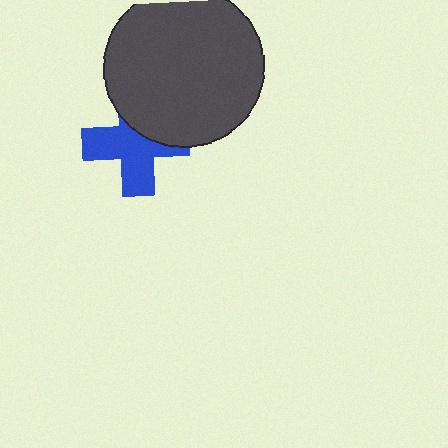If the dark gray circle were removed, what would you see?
You would see the complete blue cross.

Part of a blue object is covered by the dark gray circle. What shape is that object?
It is a cross.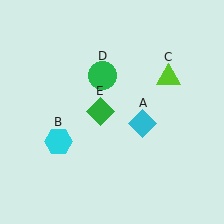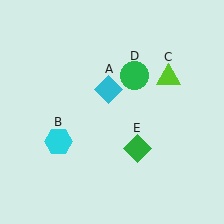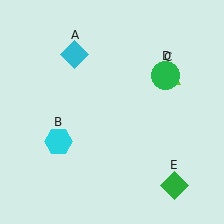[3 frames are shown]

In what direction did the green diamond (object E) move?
The green diamond (object E) moved down and to the right.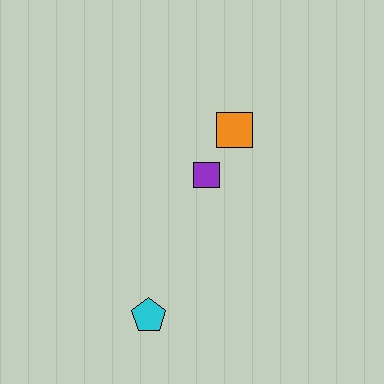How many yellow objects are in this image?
There are no yellow objects.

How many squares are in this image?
There are 2 squares.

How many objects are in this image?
There are 3 objects.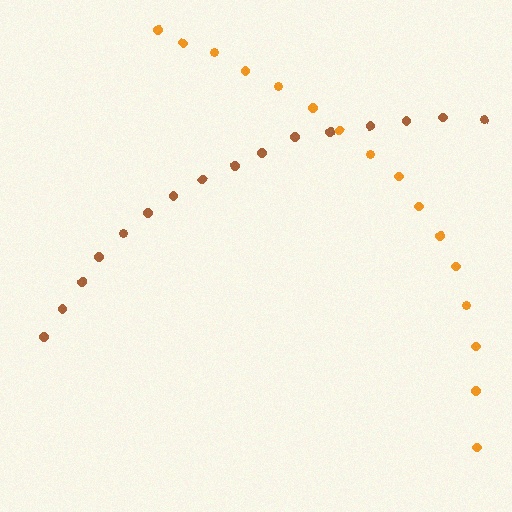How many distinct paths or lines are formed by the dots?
There are 2 distinct paths.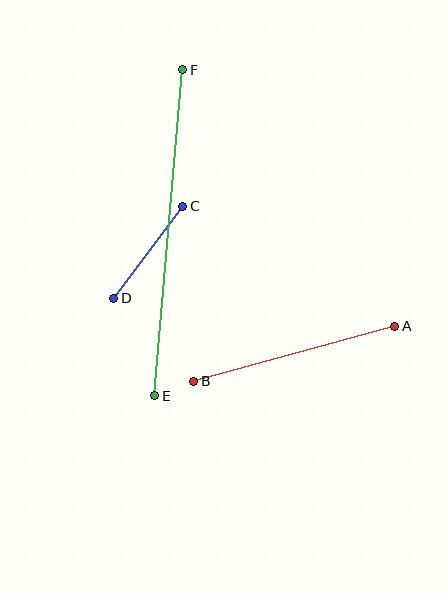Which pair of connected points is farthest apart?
Points E and F are farthest apart.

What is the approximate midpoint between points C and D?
The midpoint is at approximately (148, 252) pixels.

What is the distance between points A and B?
The distance is approximately 209 pixels.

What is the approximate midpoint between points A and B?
The midpoint is at approximately (294, 354) pixels.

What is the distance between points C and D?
The distance is approximately 115 pixels.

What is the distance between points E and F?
The distance is approximately 327 pixels.